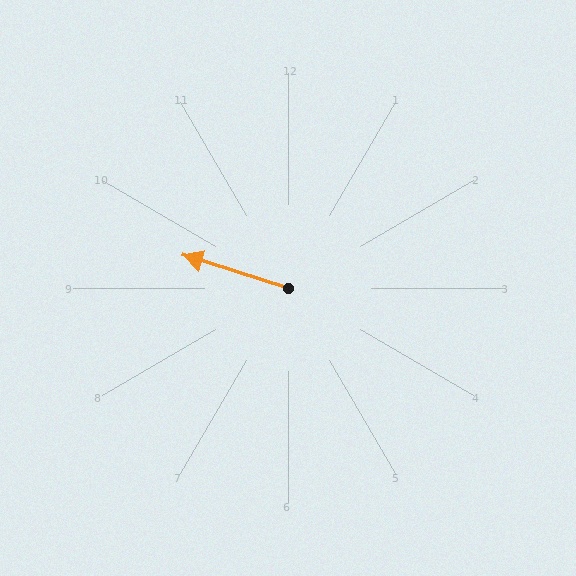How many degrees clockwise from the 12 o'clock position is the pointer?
Approximately 288 degrees.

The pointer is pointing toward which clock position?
Roughly 10 o'clock.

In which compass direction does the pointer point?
West.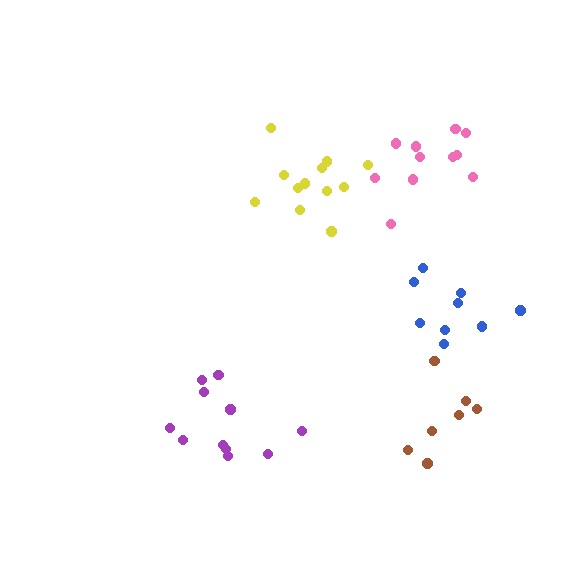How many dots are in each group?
Group 1: 11 dots, Group 2: 7 dots, Group 3: 9 dots, Group 4: 11 dots, Group 5: 12 dots (50 total).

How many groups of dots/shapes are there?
There are 5 groups.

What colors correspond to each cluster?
The clusters are colored: purple, brown, blue, pink, yellow.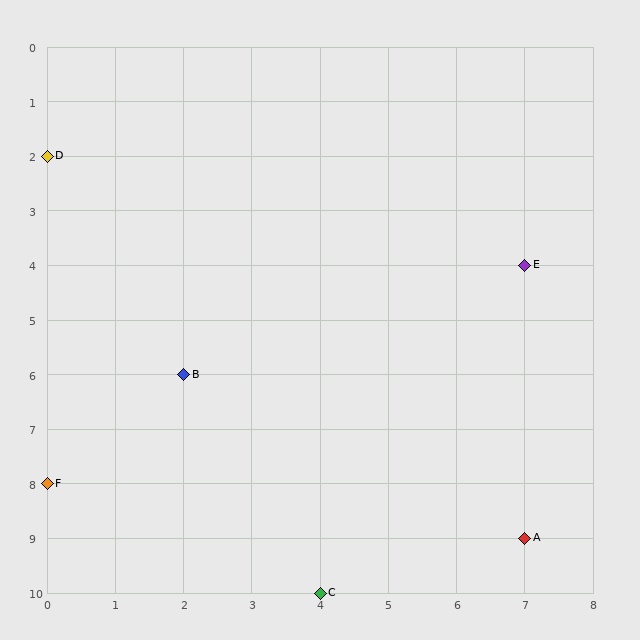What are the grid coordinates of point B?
Point B is at grid coordinates (2, 6).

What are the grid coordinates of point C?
Point C is at grid coordinates (4, 10).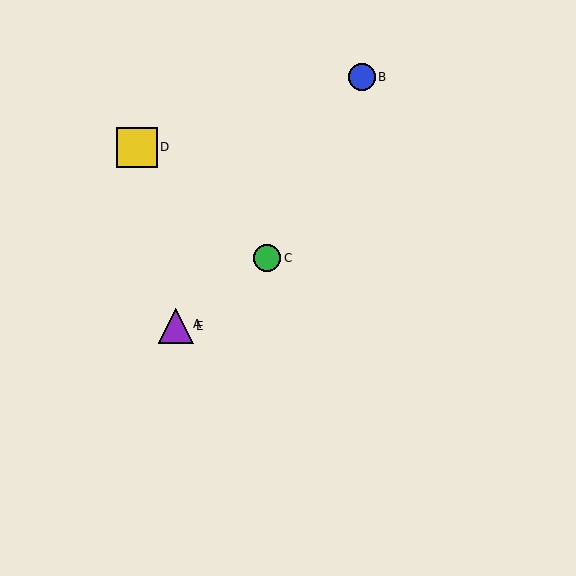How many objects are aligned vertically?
2 objects (A, E) are aligned vertically.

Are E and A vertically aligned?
Yes, both are at x≈176.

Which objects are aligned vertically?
Objects A, E are aligned vertically.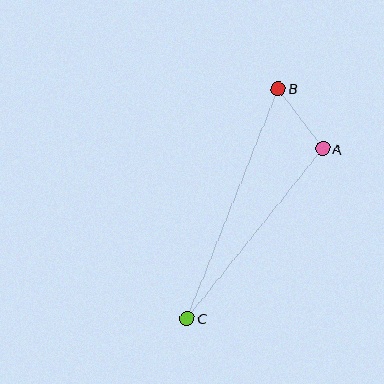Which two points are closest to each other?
Points A and B are closest to each other.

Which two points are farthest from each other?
Points B and C are farthest from each other.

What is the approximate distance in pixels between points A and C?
The distance between A and C is approximately 217 pixels.